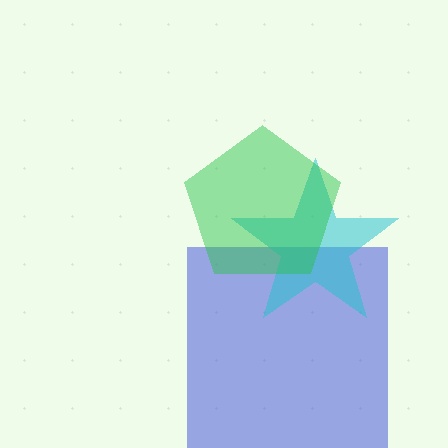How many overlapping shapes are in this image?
There are 3 overlapping shapes in the image.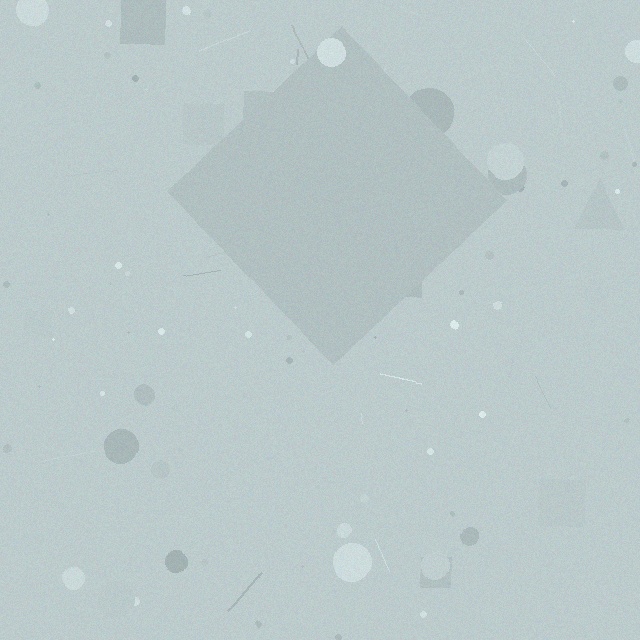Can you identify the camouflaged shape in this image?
The camouflaged shape is a diamond.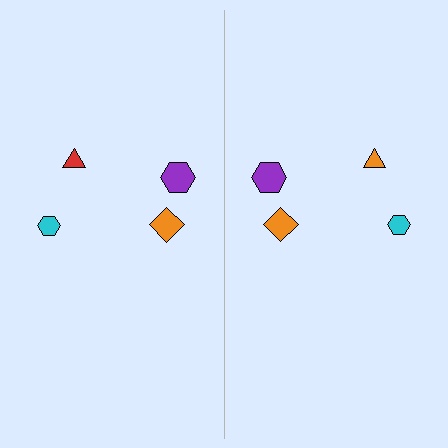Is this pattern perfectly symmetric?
No, the pattern is not perfectly symmetric. The orange triangle on the right side breaks the symmetry — its mirror counterpart is red.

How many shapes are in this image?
There are 8 shapes in this image.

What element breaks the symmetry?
The orange triangle on the right side breaks the symmetry — its mirror counterpart is red.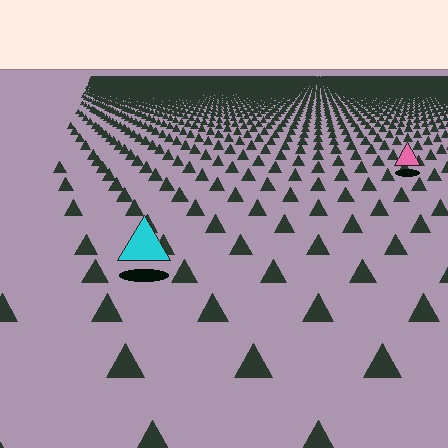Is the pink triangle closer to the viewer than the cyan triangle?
No. The cyan triangle is closer — you can tell from the texture gradient: the ground texture is coarser near it.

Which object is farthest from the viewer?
The pink triangle is farthest from the viewer. It appears smaller and the ground texture around it is denser.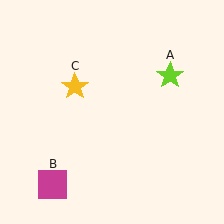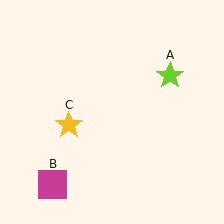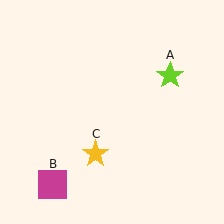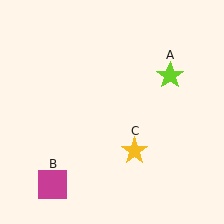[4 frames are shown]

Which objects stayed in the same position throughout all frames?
Lime star (object A) and magenta square (object B) remained stationary.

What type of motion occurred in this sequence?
The yellow star (object C) rotated counterclockwise around the center of the scene.